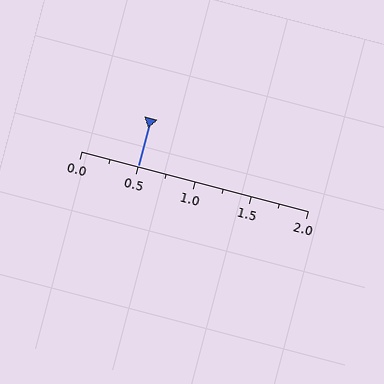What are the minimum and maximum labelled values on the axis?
The axis runs from 0.0 to 2.0.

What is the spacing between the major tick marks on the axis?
The major ticks are spaced 0.5 apart.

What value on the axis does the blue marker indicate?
The marker indicates approximately 0.5.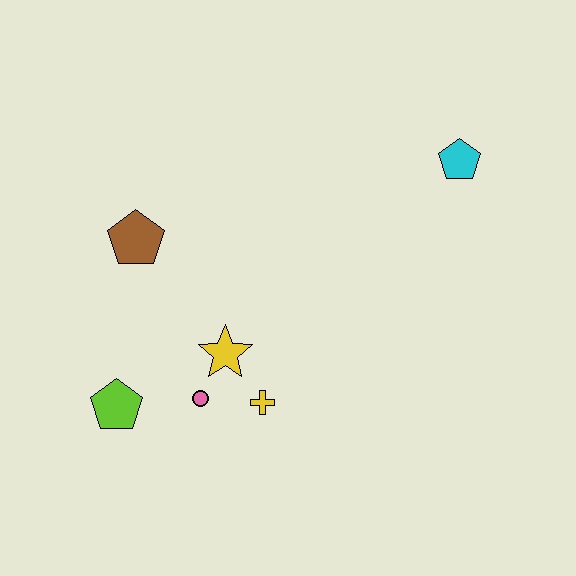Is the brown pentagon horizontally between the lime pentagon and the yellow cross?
Yes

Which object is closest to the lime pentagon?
The pink circle is closest to the lime pentagon.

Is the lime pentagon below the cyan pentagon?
Yes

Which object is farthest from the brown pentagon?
The cyan pentagon is farthest from the brown pentagon.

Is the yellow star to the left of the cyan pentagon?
Yes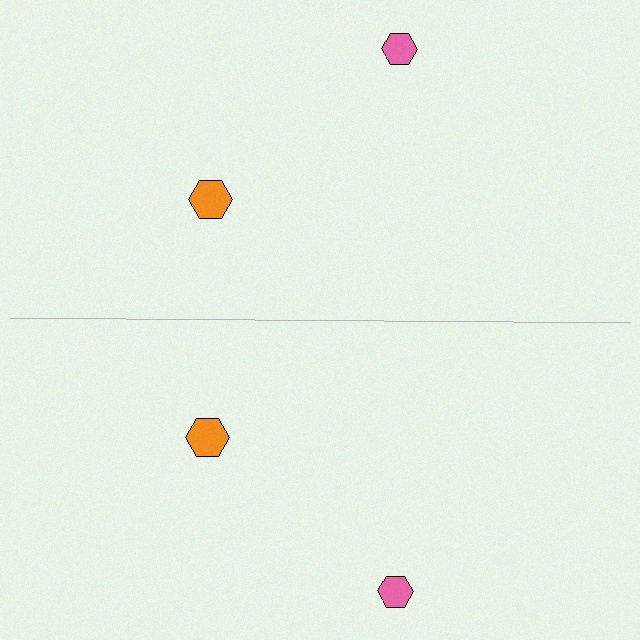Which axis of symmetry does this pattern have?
The pattern has a horizontal axis of symmetry running through the center of the image.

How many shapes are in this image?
There are 4 shapes in this image.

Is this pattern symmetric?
Yes, this pattern has bilateral (reflection) symmetry.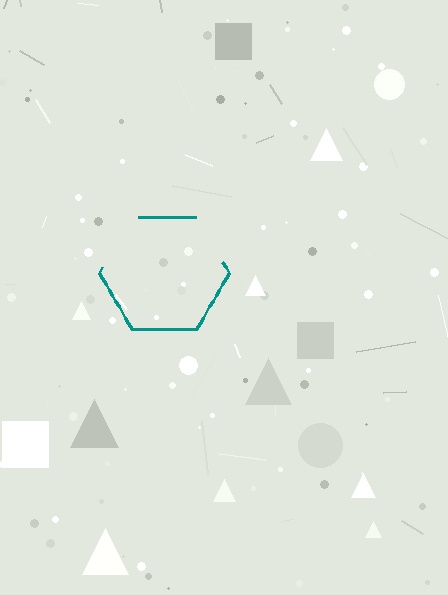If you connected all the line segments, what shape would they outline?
They would outline a hexagon.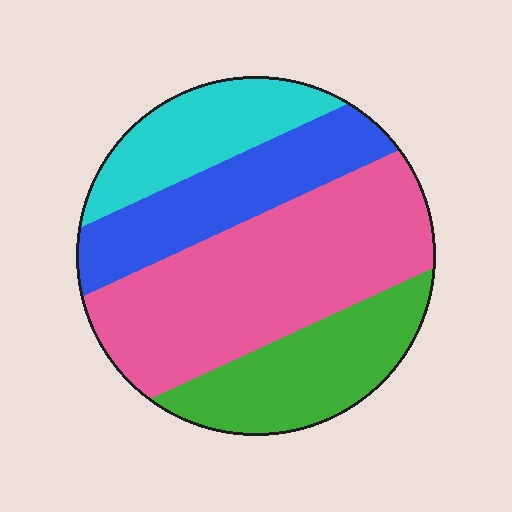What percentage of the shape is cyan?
Cyan covers around 15% of the shape.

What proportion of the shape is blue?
Blue covers around 20% of the shape.